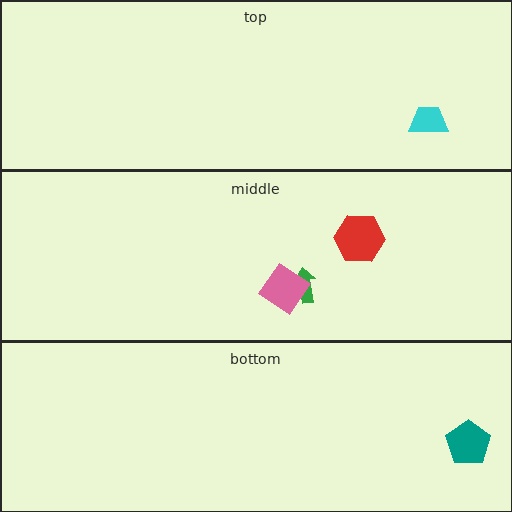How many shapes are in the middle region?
3.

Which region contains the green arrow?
The middle region.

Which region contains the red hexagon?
The middle region.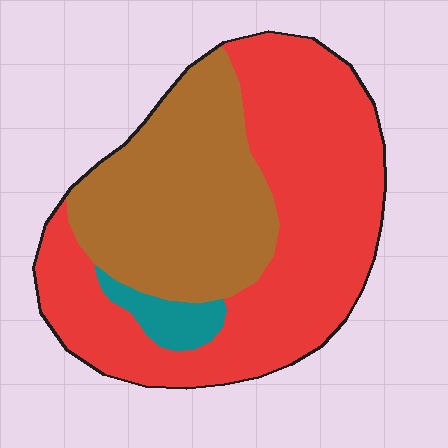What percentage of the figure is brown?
Brown covers about 35% of the figure.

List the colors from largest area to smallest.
From largest to smallest: red, brown, teal.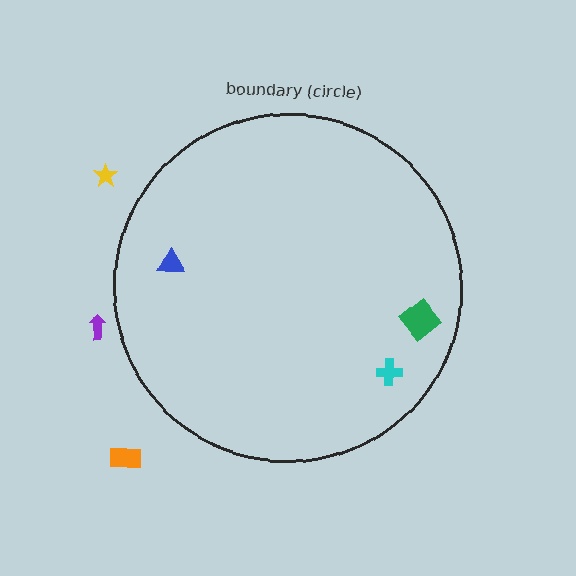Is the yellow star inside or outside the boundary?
Outside.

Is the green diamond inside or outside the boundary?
Inside.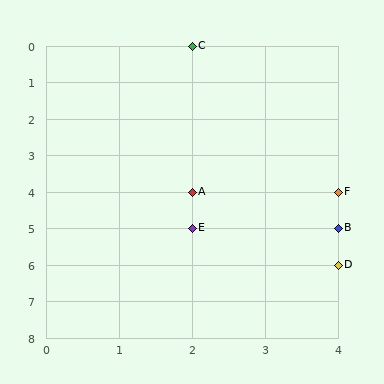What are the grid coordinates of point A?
Point A is at grid coordinates (2, 4).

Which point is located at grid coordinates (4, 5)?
Point B is at (4, 5).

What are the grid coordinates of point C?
Point C is at grid coordinates (2, 0).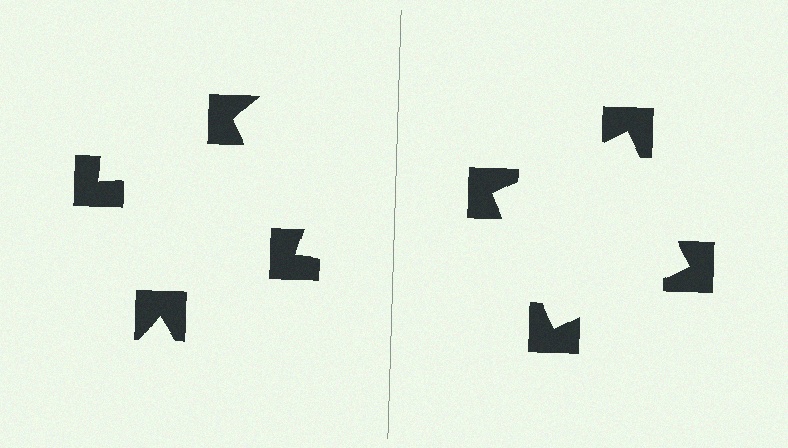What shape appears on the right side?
An illusory square.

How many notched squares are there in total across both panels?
8 — 4 on each side.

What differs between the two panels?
The notched squares are positioned identically on both sides; only the wedge orientations differ. On the right they align to a square; on the left they are misaligned.